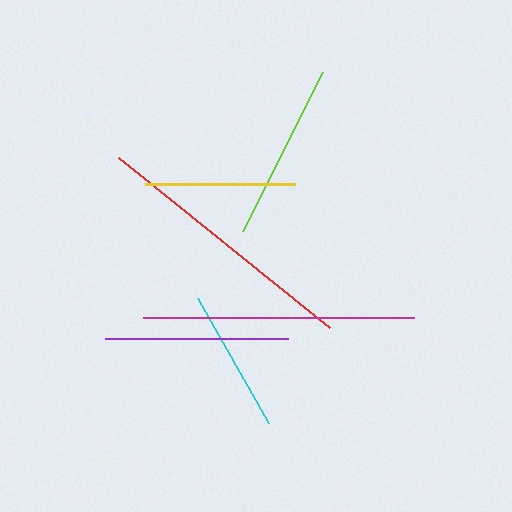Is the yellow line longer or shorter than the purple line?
The purple line is longer than the yellow line.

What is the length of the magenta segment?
The magenta segment is approximately 271 pixels long.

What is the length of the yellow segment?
The yellow segment is approximately 150 pixels long.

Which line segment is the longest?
The red line is the longest at approximately 272 pixels.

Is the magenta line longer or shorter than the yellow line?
The magenta line is longer than the yellow line.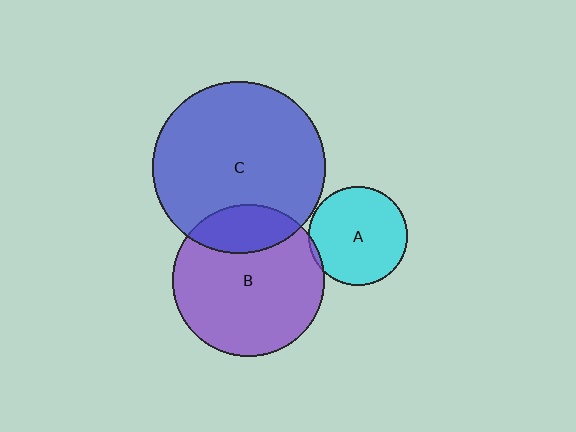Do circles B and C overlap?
Yes.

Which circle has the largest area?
Circle C (blue).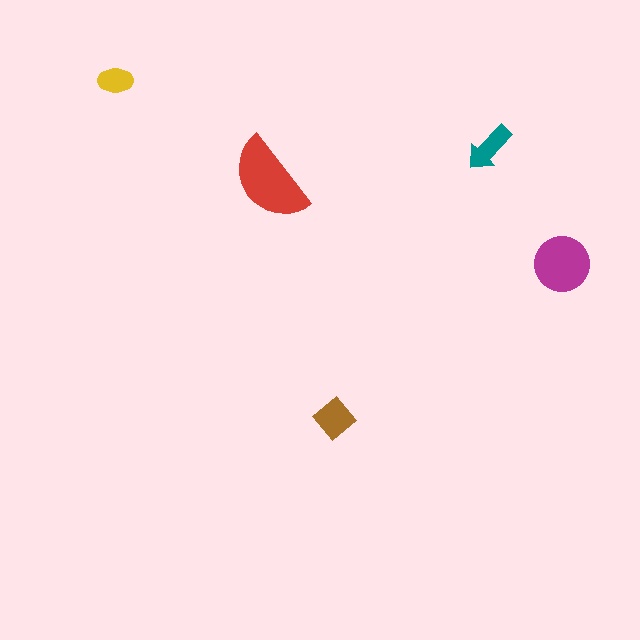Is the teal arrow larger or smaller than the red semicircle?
Smaller.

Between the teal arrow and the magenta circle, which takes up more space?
The magenta circle.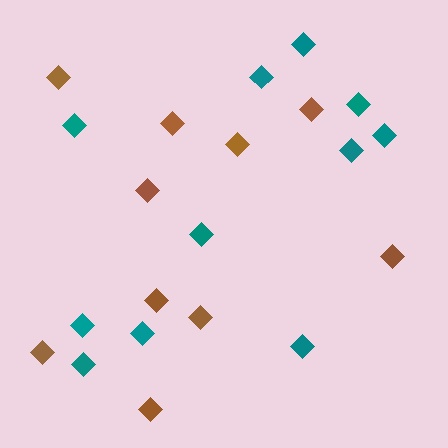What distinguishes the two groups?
There are 2 groups: one group of brown diamonds (10) and one group of teal diamonds (11).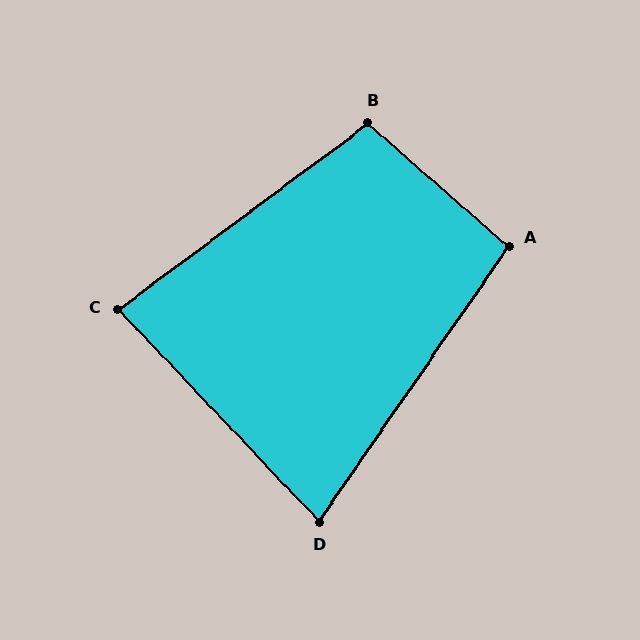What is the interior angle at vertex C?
Approximately 83 degrees (acute).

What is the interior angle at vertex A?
Approximately 97 degrees (obtuse).